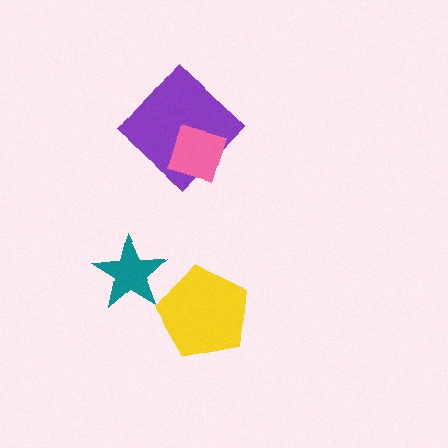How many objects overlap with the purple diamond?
1 object overlaps with the purple diamond.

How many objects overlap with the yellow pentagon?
0 objects overlap with the yellow pentagon.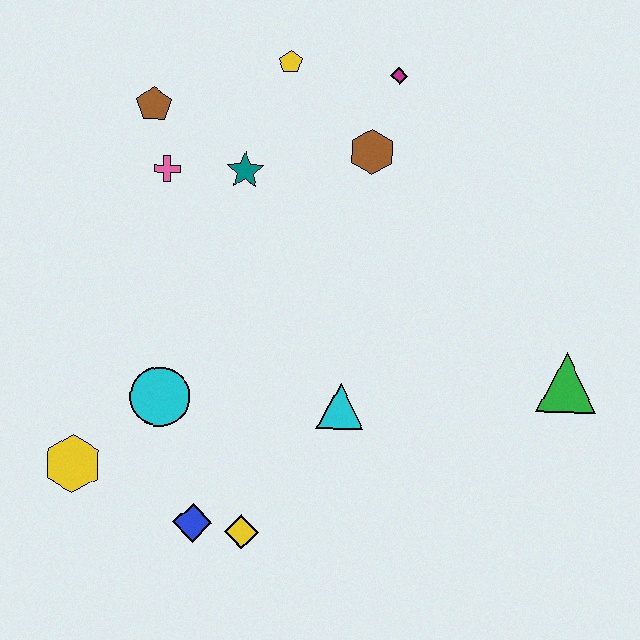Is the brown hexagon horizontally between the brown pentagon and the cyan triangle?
No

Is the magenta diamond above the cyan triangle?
Yes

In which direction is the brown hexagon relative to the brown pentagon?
The brown hexagon is to the right of the brown pentagon.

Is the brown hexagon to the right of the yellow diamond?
Yes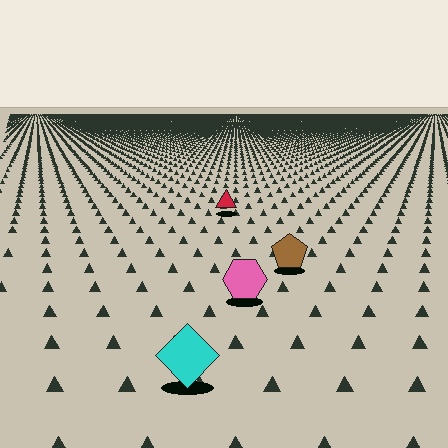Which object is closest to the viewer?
The cyan diamond is closest. The texture marks near it are larger and more spread out.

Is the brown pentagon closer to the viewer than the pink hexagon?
No. The pink hexagon is closer — you can tell from the texture gradient: the ground texture is coarser near it.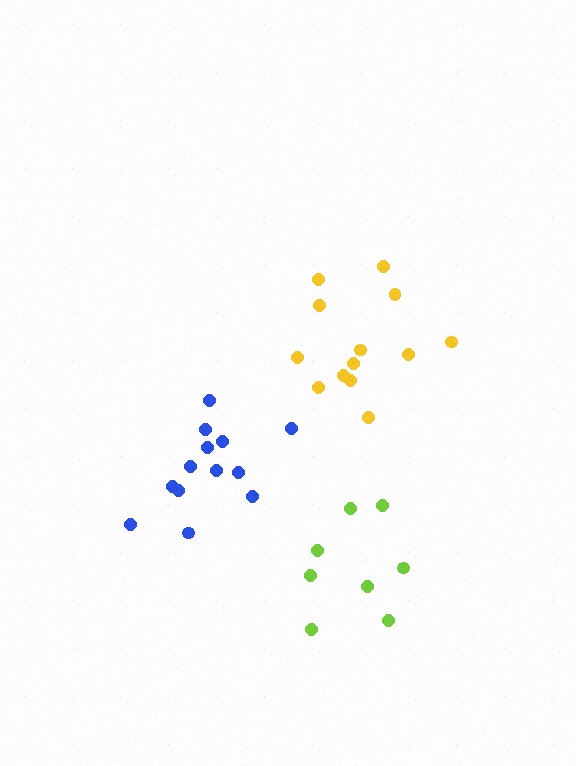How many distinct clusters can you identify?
There are 3 distinct clusters.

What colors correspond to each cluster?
The clusters are colored: yellow, lime, blue.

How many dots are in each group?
Group 1: 13 dots, Group 2: 8 dots, Group 3: 13 dots (34 total).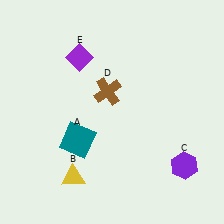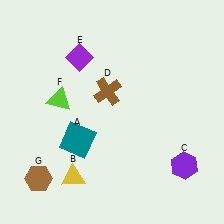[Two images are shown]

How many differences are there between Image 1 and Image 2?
There are 2 differences between the two images.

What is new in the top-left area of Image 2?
A lime triangle (F) was added in the top-left area of Image 2.